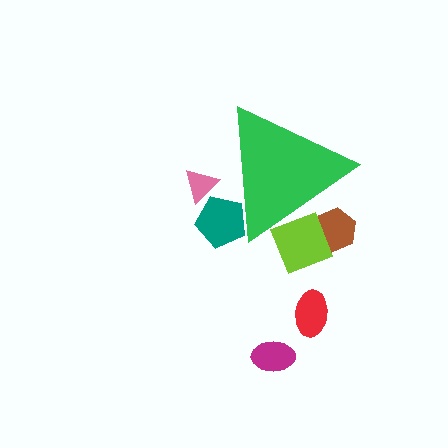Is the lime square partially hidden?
Yes, the lime square is partially hidden behind the green triangle.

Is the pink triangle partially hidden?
Yes, the pink triangle is partially hidden behind the green triangle.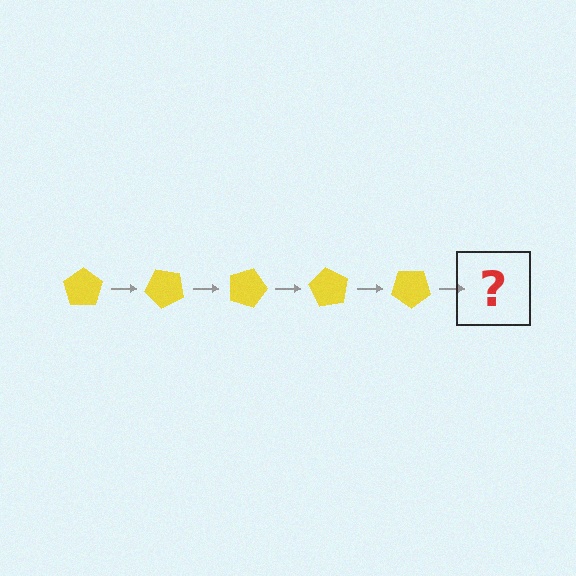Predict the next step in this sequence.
The next step is a yellow pentagon rotated 225 degrees.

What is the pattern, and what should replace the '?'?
The pattern is that the pentagon rotates 45 degrees each step. The '?' should be a yellow pentagon rotated 225 degrees.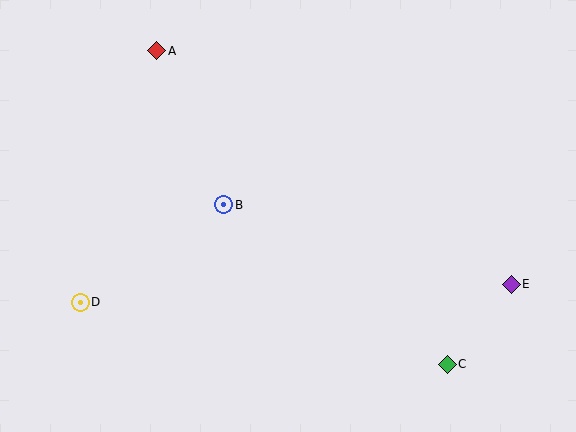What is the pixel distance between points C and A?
The distance between C and A is 427 pixels.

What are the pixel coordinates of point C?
Point C is at (447, 364).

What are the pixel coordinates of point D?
Point D is at (80, 302).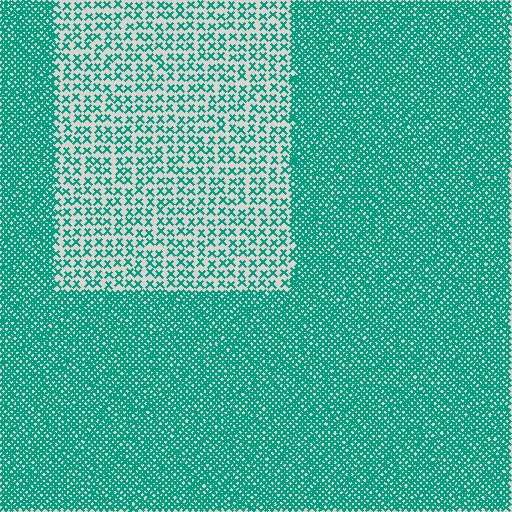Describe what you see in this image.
The image contains small teal elements arranged at two different densities. A rectangle-shaped region is visible where the elements are less densely packed than the surrounding area.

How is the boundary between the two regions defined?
The boundary is defined by a change in element density (approximately 3.0x ratio). All elements are the same color, size, and shape.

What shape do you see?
I see a rectangle.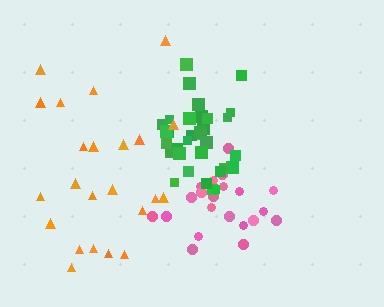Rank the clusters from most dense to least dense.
pink, green, orange.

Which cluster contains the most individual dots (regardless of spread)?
Green (33).